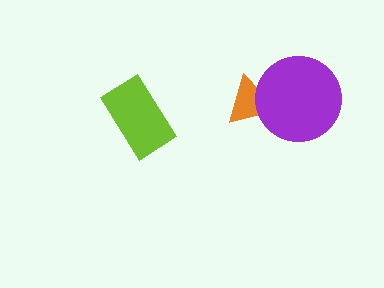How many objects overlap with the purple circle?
1 object overlaps with the purple circle.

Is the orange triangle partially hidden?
Yes, it is partially covered by another shape.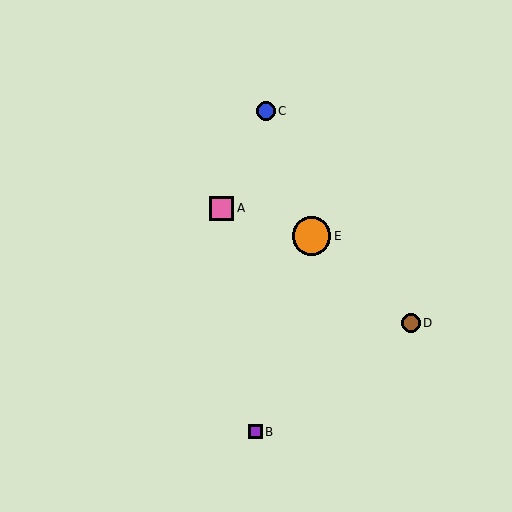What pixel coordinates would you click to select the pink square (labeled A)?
Click at (221, 208) to select the pink square A.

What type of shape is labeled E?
Shape E is an orange circle.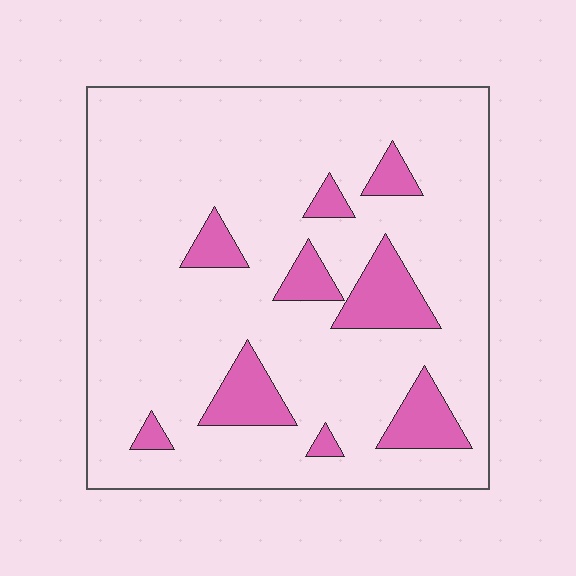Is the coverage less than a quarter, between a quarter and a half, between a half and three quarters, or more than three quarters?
Less than a quarter.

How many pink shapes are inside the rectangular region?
9.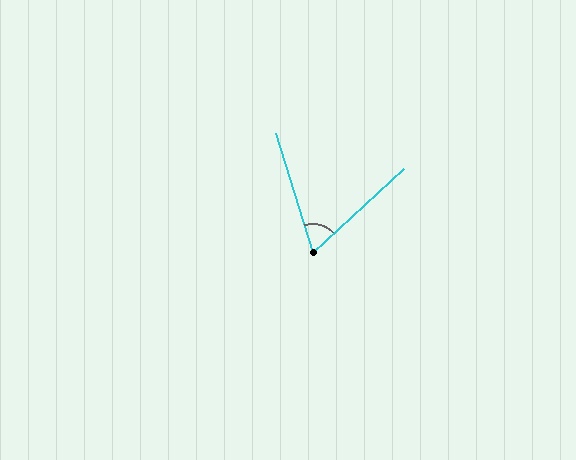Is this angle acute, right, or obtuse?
It is acute.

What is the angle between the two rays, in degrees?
Approximately 64 degrees.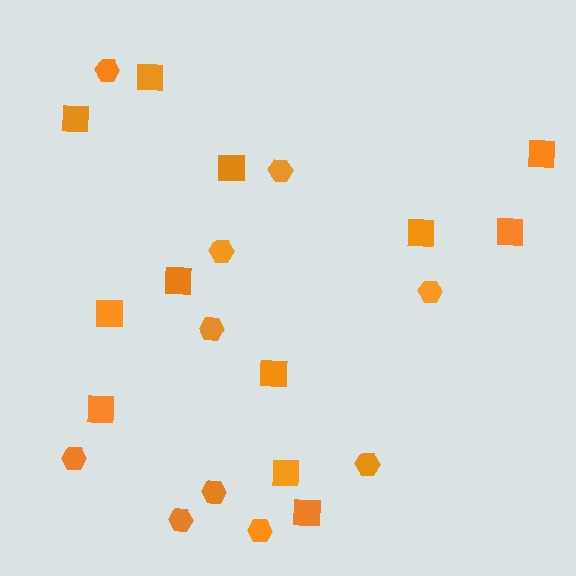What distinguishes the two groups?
There are 2 groups: one group of squares (12) and one group of hexagons (10).